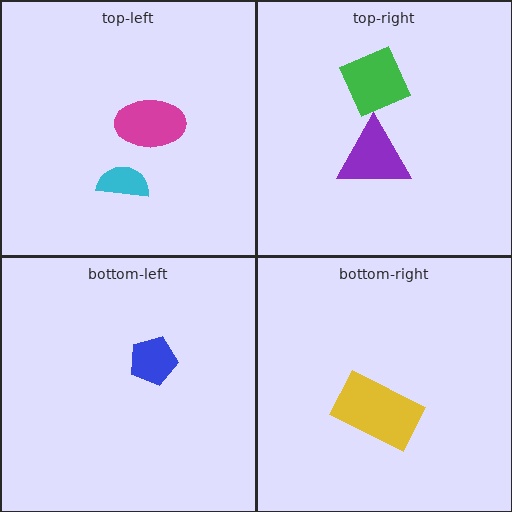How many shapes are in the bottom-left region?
1.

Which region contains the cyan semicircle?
The top-left region.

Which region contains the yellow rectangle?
The bottom-right region.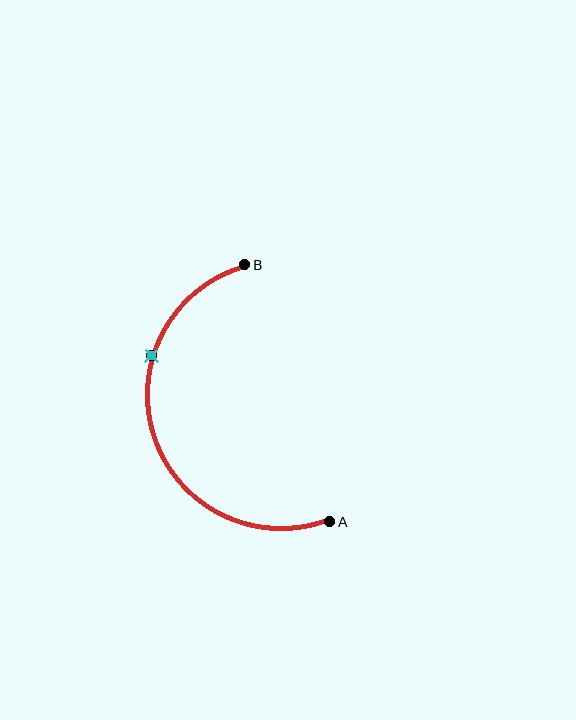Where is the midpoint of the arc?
The arc midpoint is the point on the curve farthest from the straight line joining A and B. It sits to the left of that line.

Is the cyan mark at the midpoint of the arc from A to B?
No. The cyan mark lies on the arc but is closer to endpoint B. The arc midpoint would be at the point on the curve equidistant along the arc from both A and B.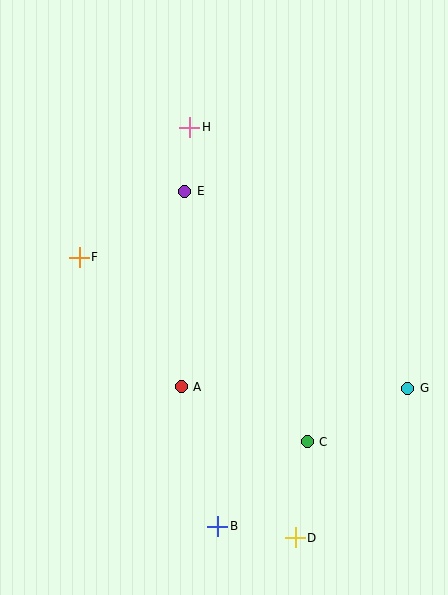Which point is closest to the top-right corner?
Point H is closest to the top-right corner.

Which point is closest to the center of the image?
Point A at (181, 387) is closest to the center.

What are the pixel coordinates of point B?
Point B is at (218, 526).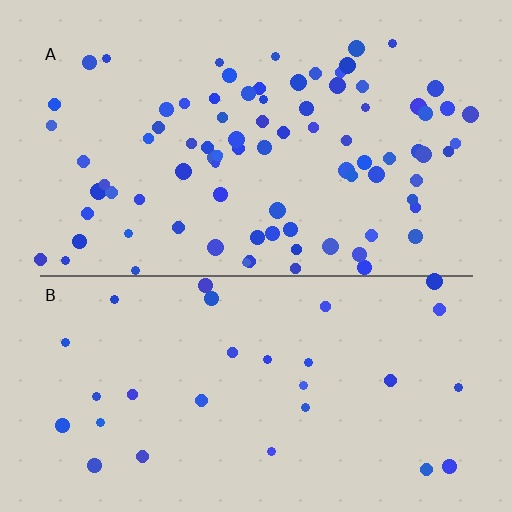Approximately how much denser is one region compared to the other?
Approximately 2.9× — region A over region B.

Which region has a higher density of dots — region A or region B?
A (the top).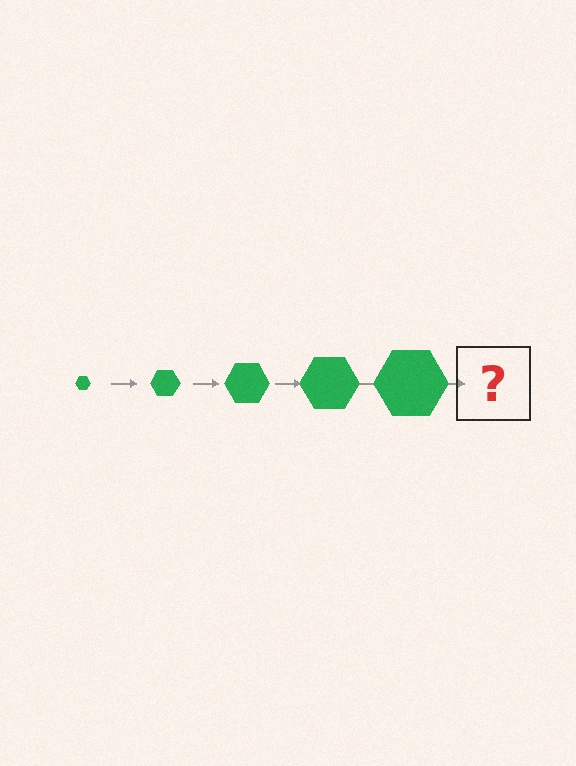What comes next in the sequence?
The next element should be a green hexagon, larger than the previous one.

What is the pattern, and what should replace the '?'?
The pattern is that the hexagon gets progressively larger each step. The '?' should be a green hexagon, larger than the previous one.